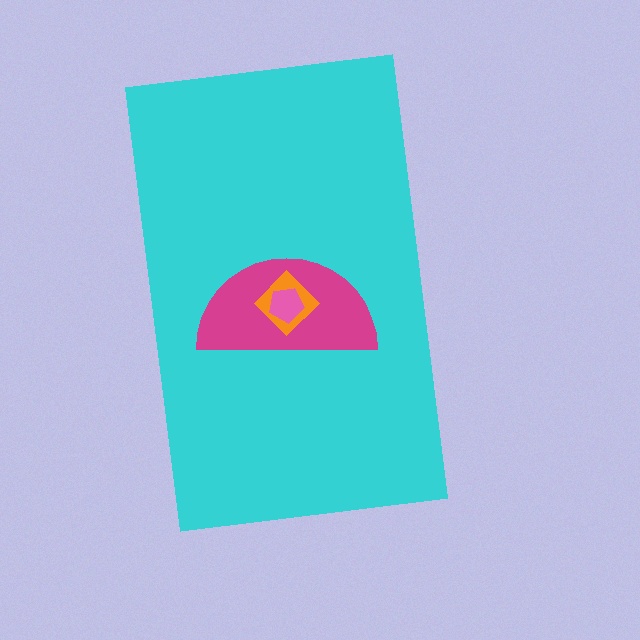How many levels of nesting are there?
4.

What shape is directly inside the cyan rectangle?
The magenta semicircle.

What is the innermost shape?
The pink pentagon.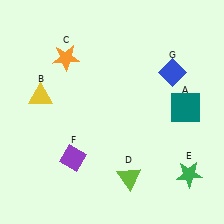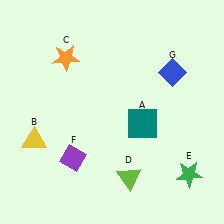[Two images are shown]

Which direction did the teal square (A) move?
The teal square (A) moved left.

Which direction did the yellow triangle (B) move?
The yellow triangle (B) moved down.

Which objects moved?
The objects that moved are: the teal square (A), the yellow triangle (B).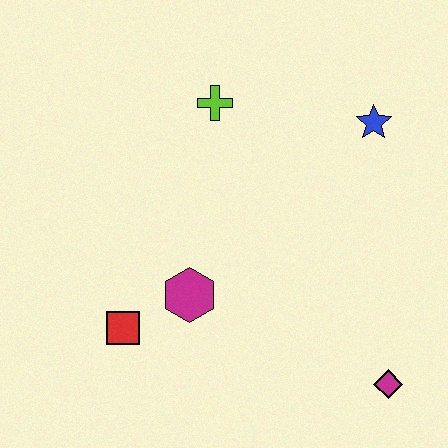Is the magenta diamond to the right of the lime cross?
Yes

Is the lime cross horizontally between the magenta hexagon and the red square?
No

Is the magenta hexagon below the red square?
No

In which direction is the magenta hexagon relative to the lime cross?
The magenta hexagon is below the lime cross.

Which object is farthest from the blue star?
The red square is farthest from the blue star.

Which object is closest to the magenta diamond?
The magenta hexagon is closest to the magenta diamond.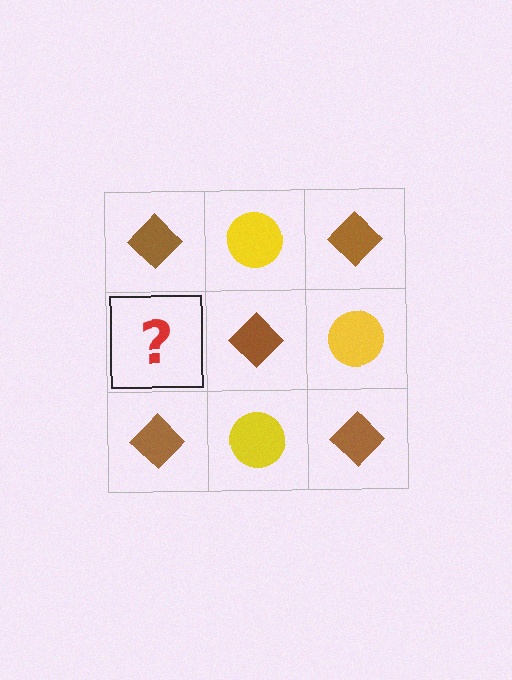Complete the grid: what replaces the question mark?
The question mark should be replaced with a yellow circle.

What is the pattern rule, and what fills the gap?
The rule is that it alternates brown diamond and yellow circle in a checkerboard pattern. The gap should be filled with a yellow circle.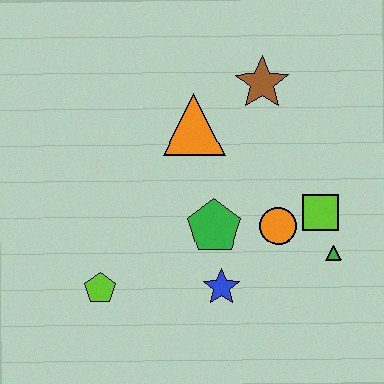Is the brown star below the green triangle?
No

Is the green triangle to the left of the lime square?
No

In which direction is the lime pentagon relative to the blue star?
The lime pentagon is to the left of the blue star.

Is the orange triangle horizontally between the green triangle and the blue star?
No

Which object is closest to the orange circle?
The lime square is closest to the orange circle.